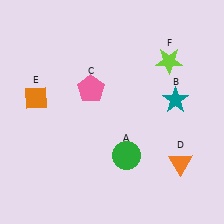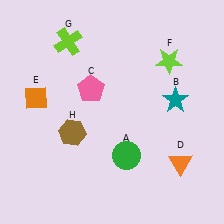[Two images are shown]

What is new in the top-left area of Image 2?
A lime cross (G) was added in the top-left area of Image 2.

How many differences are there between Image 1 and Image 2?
There are 2 differences between the two images.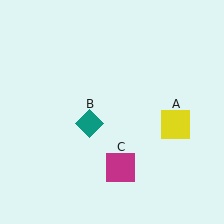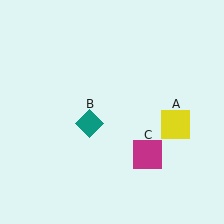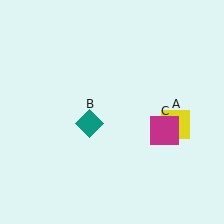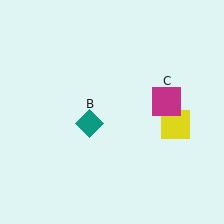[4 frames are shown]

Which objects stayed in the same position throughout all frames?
Yellow square (object A) and teal diamond (object B) remained stationary.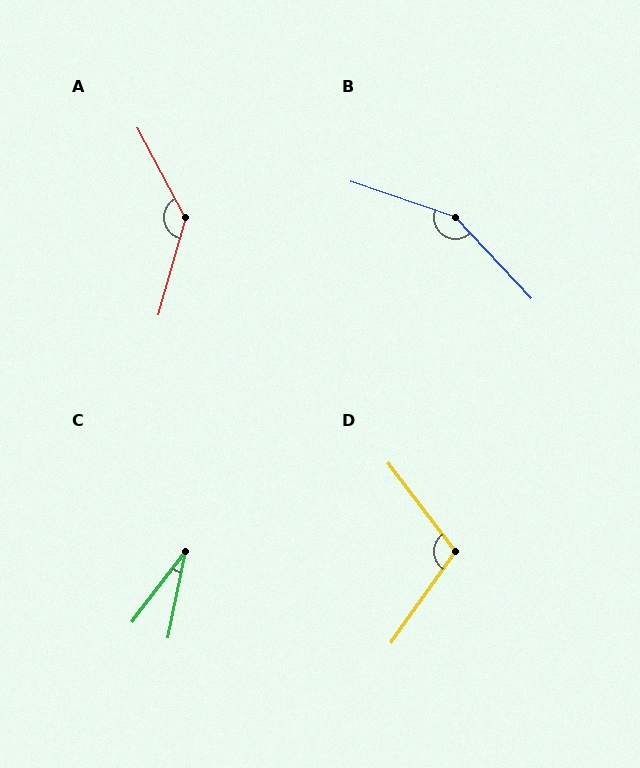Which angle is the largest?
B, at approximately 152 degrees.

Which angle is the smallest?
C, at approximately 26 degrees.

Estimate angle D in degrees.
Approximately 107 degrees.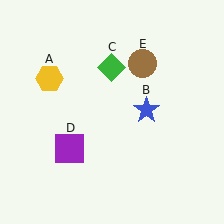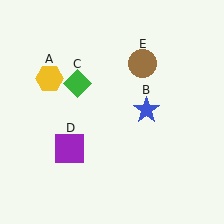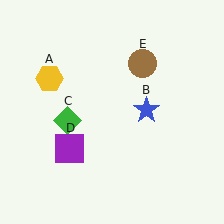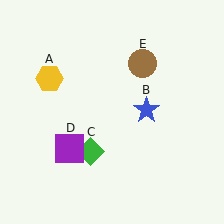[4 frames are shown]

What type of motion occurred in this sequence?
The green diamond (object C) rotated counterclockwise around the center of the scene.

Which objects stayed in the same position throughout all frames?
Yellow hexagon (object A) and blue star (object B) and purple square (object D) and brown circle (object E) remained stationary.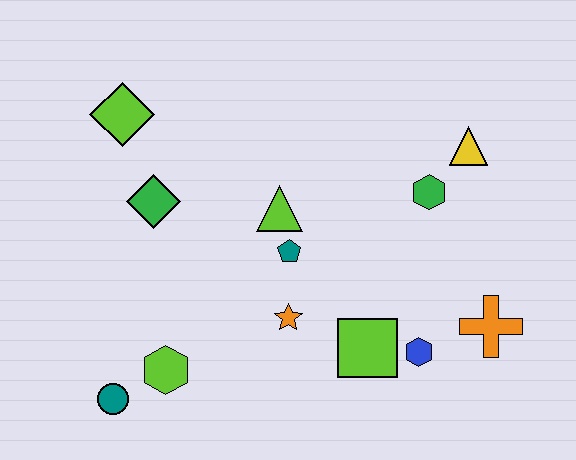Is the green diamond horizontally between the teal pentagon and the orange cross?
No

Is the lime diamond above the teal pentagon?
Yes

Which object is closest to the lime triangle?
The teal pentagon is closest to the lime triangle.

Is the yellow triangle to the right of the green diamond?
Yes